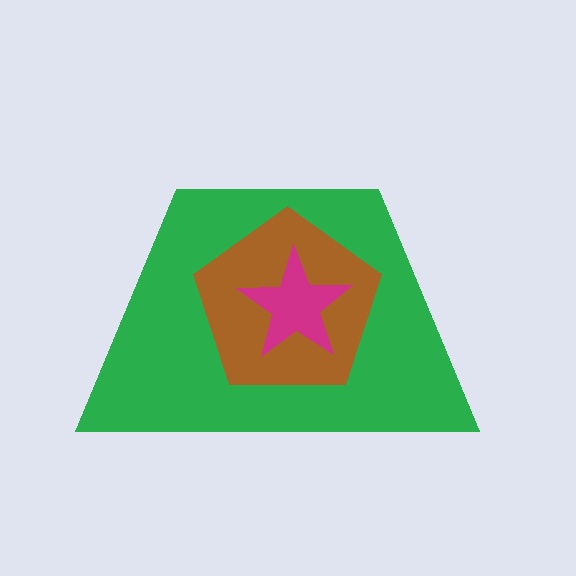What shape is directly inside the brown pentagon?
The magenta star.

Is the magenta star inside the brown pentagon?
Yes.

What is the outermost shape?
The green trapezoid.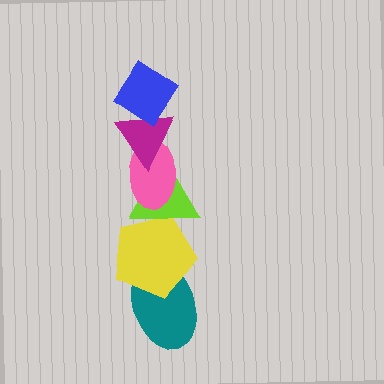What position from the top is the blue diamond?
The blue diamond is 1st from the top.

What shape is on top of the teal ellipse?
The yellow pentagon is on top of the teal ellipse.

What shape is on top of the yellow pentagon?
The lime triangle is on top of the yellow pentagon.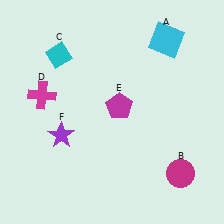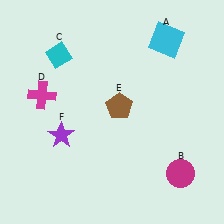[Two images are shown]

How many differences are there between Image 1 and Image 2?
There is 1 difference between the two images.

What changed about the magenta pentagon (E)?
In Image 1, E is magenta. In Image 2, it changed to brown.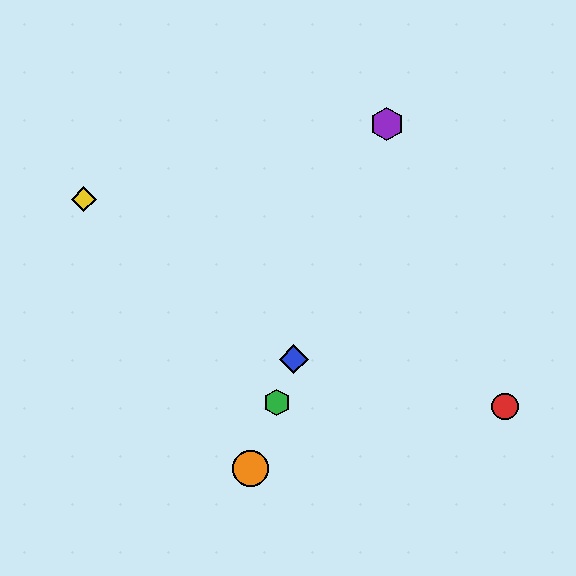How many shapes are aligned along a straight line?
4 shapes (the blue diamond, the green hexagon, the purple hexagon, the orange circle) are aligned along a straight line.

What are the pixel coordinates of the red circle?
The red circle is at (505, 407).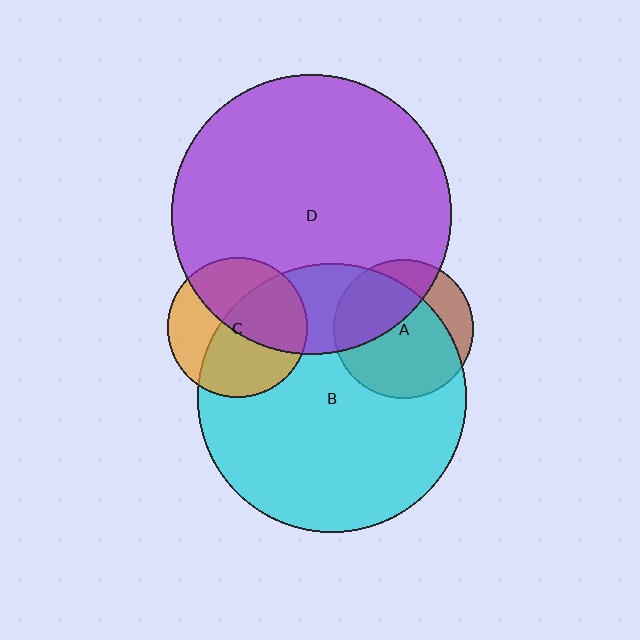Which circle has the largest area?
Circle D (purple).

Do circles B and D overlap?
Yes.